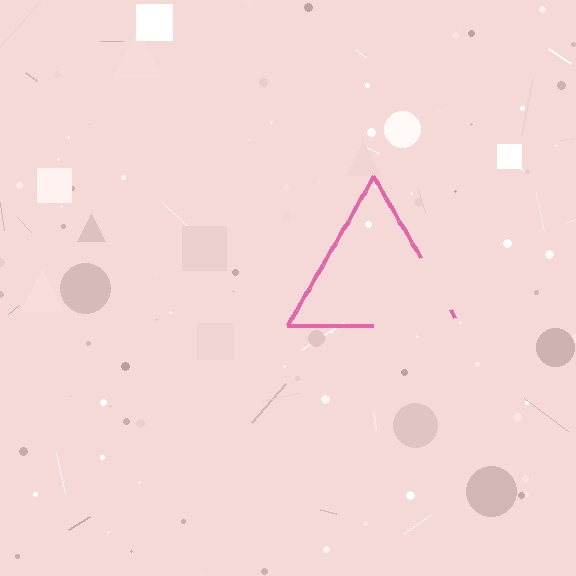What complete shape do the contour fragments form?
The contour fragments form a triangle.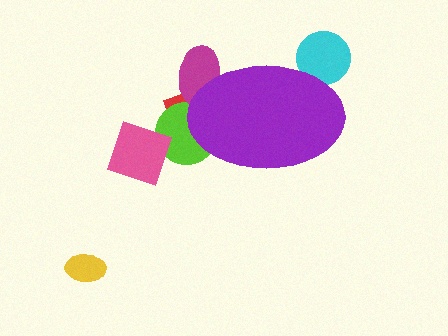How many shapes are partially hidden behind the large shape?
4 shapes are partially hidden.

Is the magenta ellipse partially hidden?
Yes, the magenta ellipse is partially hidden behind the purple ellipse.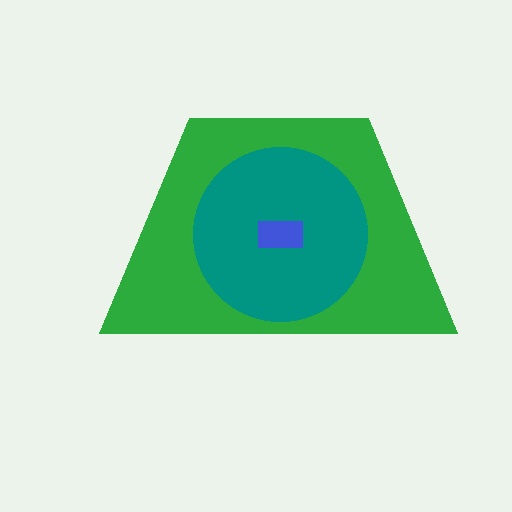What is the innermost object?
The blue rectangle.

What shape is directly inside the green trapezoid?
The teal circle.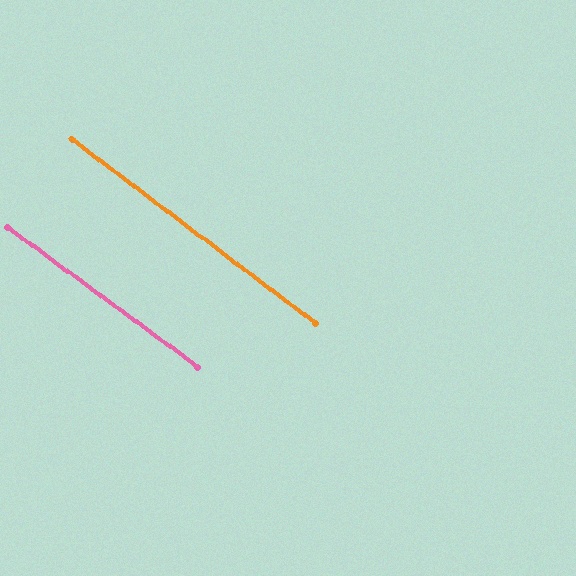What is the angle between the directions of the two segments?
Approximately 1 degree.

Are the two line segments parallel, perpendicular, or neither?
Parallel — their directions differ by only 0.7°.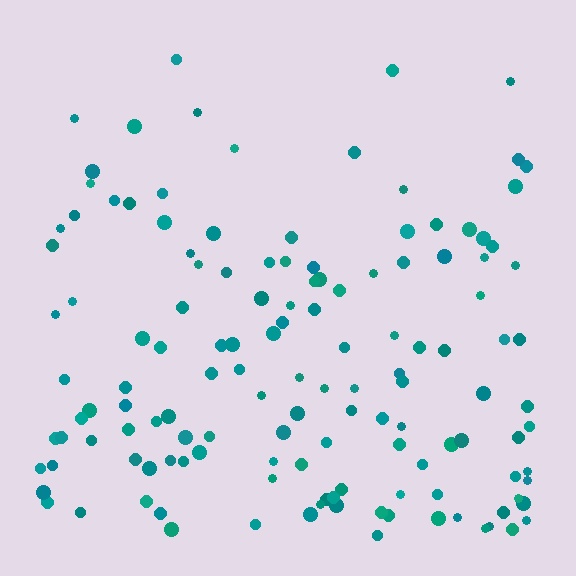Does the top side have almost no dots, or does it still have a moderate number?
Still a moderate number, just noticeably fewer than the bottom.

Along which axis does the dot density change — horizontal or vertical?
Vertical.